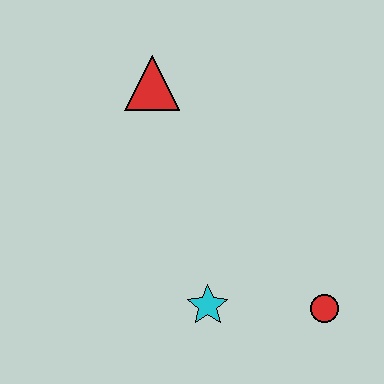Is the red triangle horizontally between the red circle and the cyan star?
No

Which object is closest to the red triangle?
The cyan star is closest to the red triangle.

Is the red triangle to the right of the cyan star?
No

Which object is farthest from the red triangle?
The red circle is farthest from the red triangle.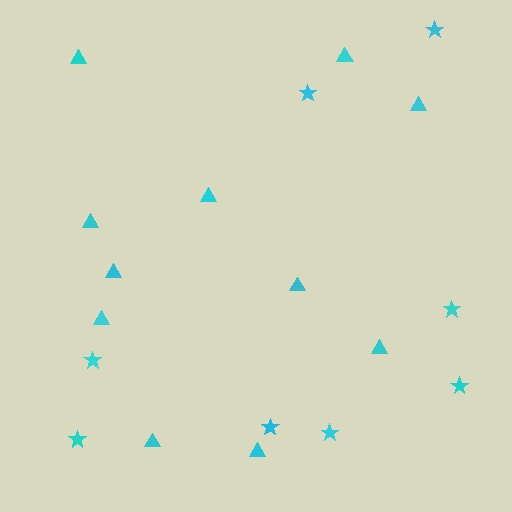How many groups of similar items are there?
There are 2 groups: one group of triangles (11) and one group of stars (8).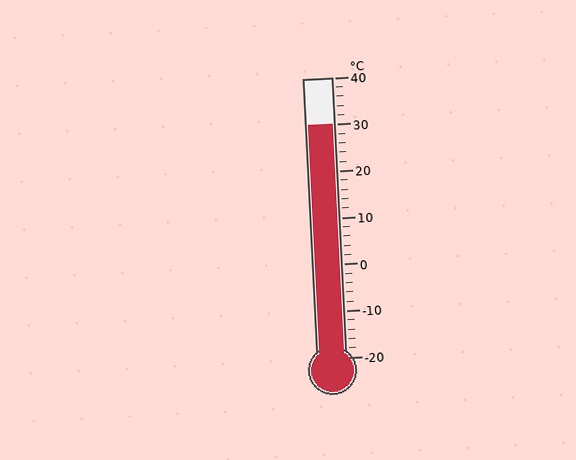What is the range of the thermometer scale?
The thermometer scale ranges from -20°C to 40°C.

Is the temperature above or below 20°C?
The temperature is above 20°C.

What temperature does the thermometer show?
The thermometer shows approximately 30°C.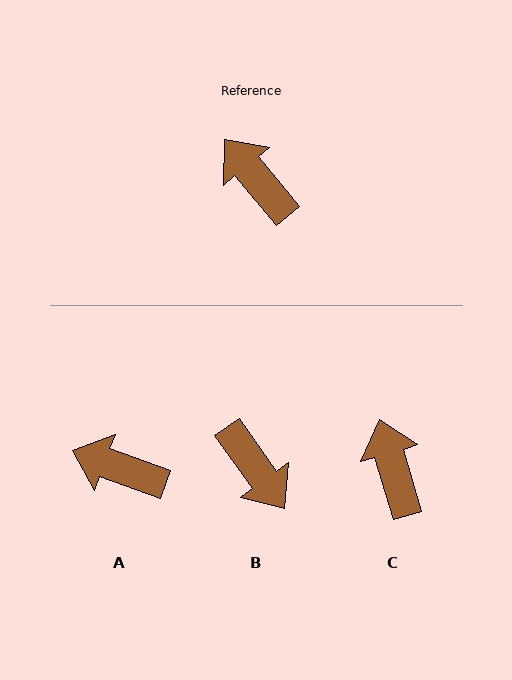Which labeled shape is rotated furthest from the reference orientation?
B, about 176 degrees away.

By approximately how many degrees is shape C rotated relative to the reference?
Approximately 23 degrees clockwise.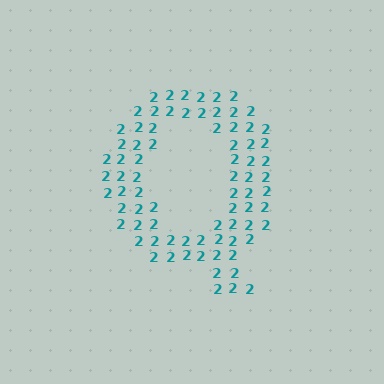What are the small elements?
The small elements are digit 2's.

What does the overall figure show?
The overall figure shows the letter Q.